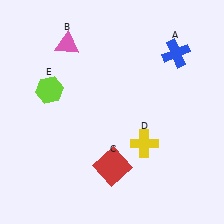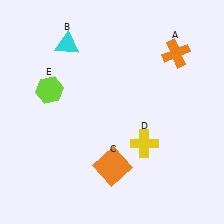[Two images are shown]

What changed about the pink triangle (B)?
In Image 1, B is pink. In Image 2, it changed to cyan.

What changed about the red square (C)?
In Image 1, C is red. In Image 2, it changed to orange.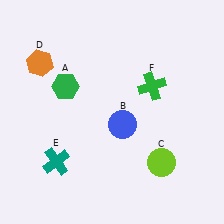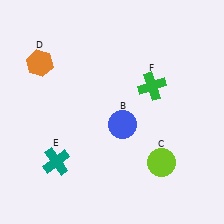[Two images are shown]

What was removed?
The green hexagon (A) was removed in Image 2.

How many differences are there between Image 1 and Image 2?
There is 1 difference between the two images.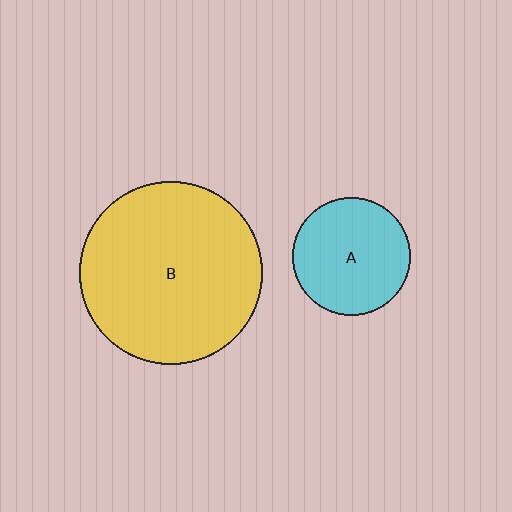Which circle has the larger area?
Circle B (yellow).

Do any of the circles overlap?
No, none of the circles overlap.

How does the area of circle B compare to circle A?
Approximately 2.4 times.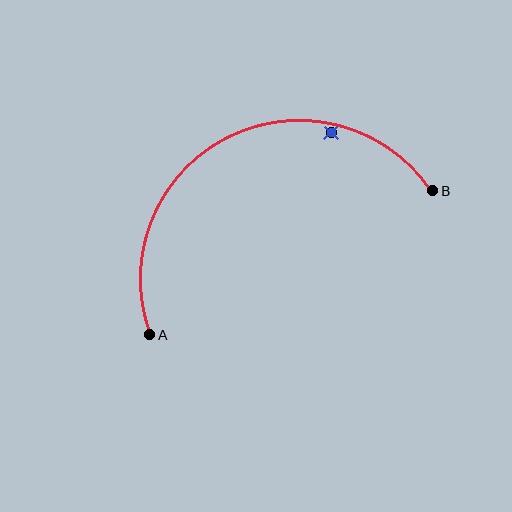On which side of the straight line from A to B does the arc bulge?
The arc bulges above the straight line connecting A and B.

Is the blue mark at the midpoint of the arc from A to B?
No — the blue mark does not lie on the arc at all. It sits slightly inside the curve.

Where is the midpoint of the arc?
The arc midpoint is the point on the curve farthest from the straight line joining A and B. It sits above that line.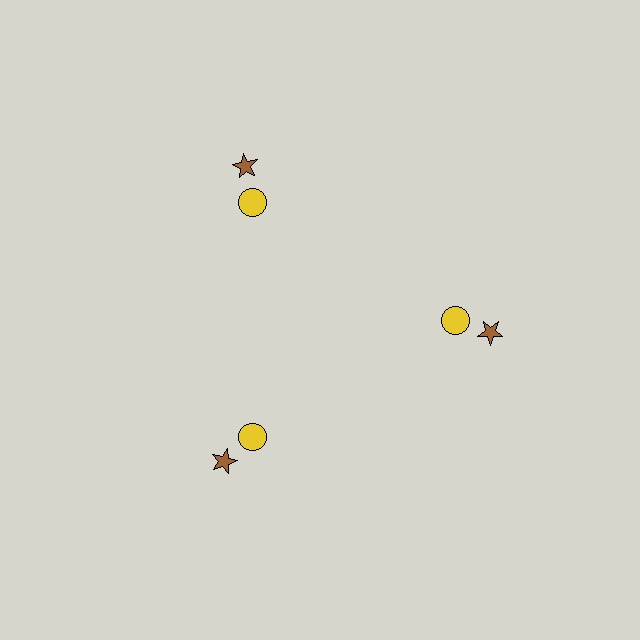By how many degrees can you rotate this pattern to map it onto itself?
The pattern maps onto itself every 120 degrees of rotation.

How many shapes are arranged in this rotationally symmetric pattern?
There are 6 shapes, arranged in 3 groups of 2.